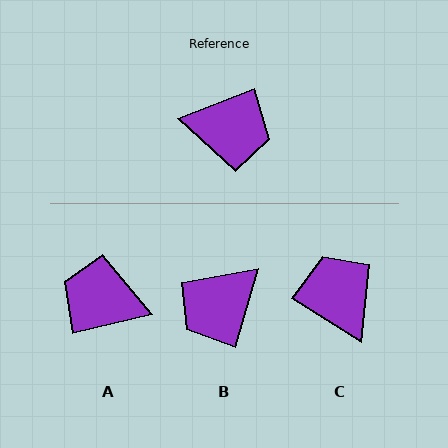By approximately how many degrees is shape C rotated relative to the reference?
Approximately 127 degrees counter-clockwise.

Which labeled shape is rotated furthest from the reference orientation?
A, about 172 degrees away.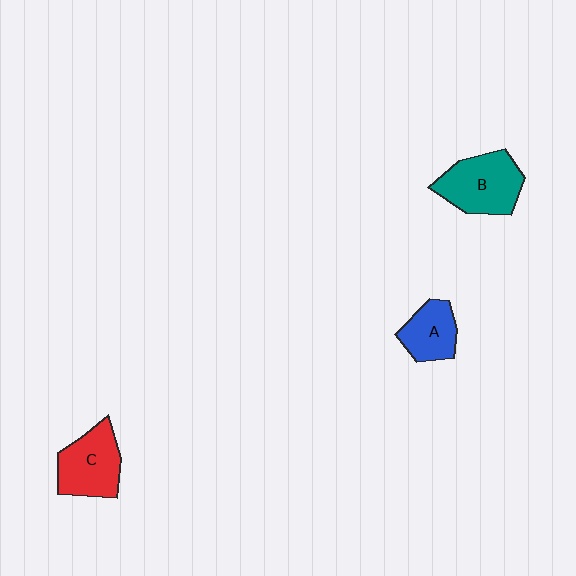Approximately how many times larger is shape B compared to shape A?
Approximately 1.5 times.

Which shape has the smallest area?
Shape A (blue).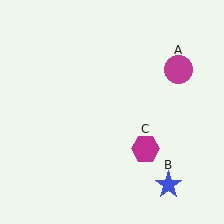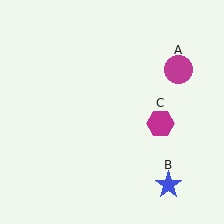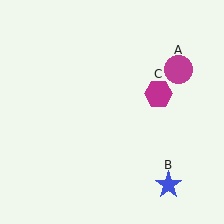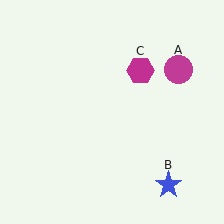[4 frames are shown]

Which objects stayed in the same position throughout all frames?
Magenta circle (object A) and blue star (object B) remained stationary.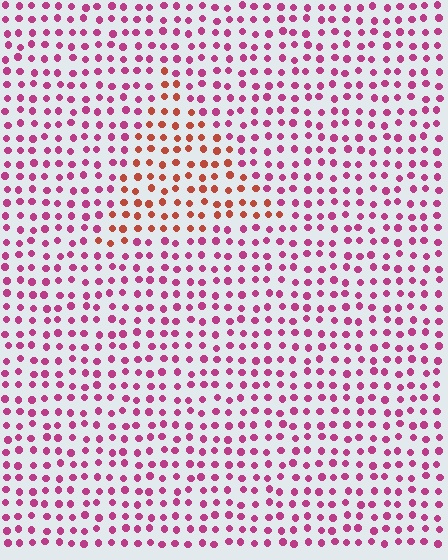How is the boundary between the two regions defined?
The boundary is defined purely by a slight shift in hue (about 43 degrees). Spacing, size, and orientation are identical on both sides.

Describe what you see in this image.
The image is filled with small magenta elements in a uniform arrangement. A triangle-shaped region is visible where the elements are tinted to a slightly different hue, forming a subtle color boundary.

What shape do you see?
I see a triangle.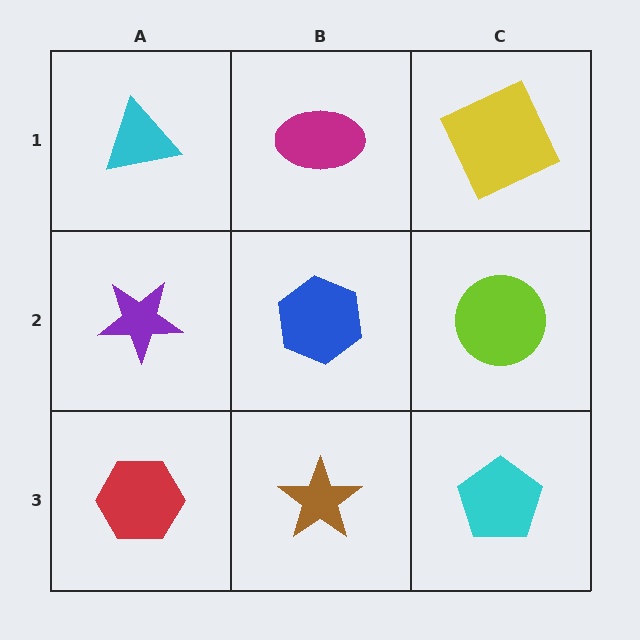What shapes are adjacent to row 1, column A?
A purple star (row 2, column A), a magenta ellipse (row 1, column B).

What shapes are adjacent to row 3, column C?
A lime circle (row 2, column C), a brown star (row 3, column B).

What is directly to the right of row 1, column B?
A yellow square.